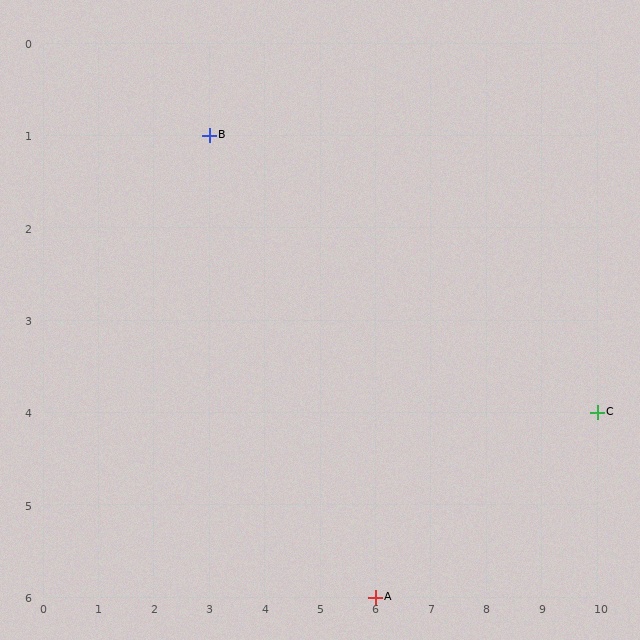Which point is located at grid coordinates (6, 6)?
Point A is at (6, 6).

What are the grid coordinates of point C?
Point C is at grid coordinates (10, 4).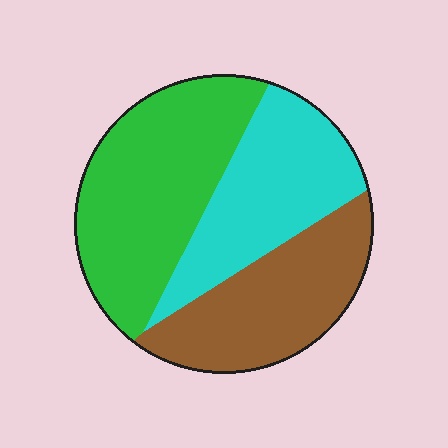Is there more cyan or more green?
Green.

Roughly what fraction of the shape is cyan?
Cyan takes up about one third (1/3) of the shape.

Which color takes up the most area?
Green, at roughly 40%.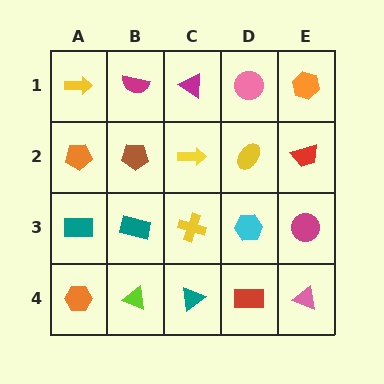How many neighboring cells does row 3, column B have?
4.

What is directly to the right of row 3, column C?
A cyan hexagon.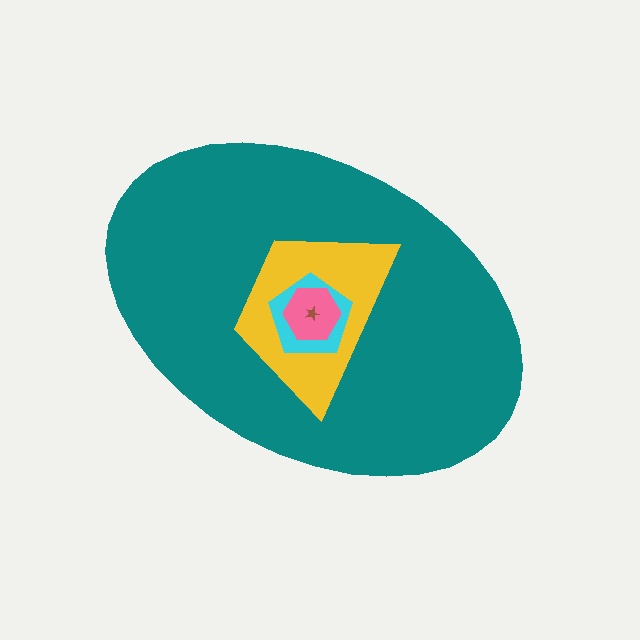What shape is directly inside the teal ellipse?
The yellow trapezoid.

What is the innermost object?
The brown star.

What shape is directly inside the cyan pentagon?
The pink hexagon.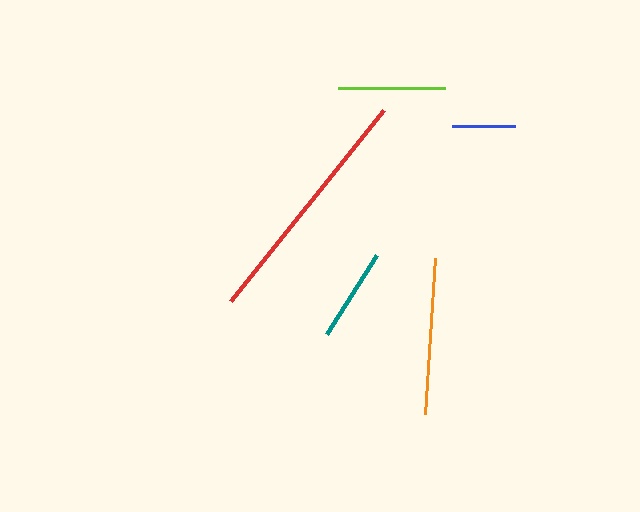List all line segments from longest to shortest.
From longest to shortest: red, orange, lime, teal, blue.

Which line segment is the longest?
The red line is the longest at approximately 245 pixels.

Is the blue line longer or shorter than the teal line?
The teal line is longer than the blue line.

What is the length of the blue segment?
The blue segment is approximately 63 pixels long.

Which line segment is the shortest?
The blue line is the shortest at approximately 63 pixels.